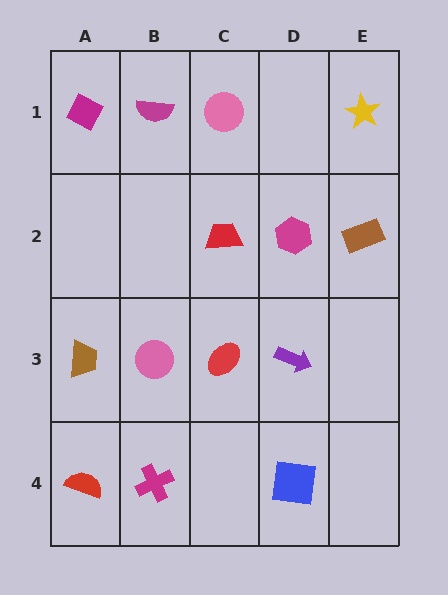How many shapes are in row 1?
4 shapes.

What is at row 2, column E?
A brown rectangle.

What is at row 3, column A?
A brown trapezoid.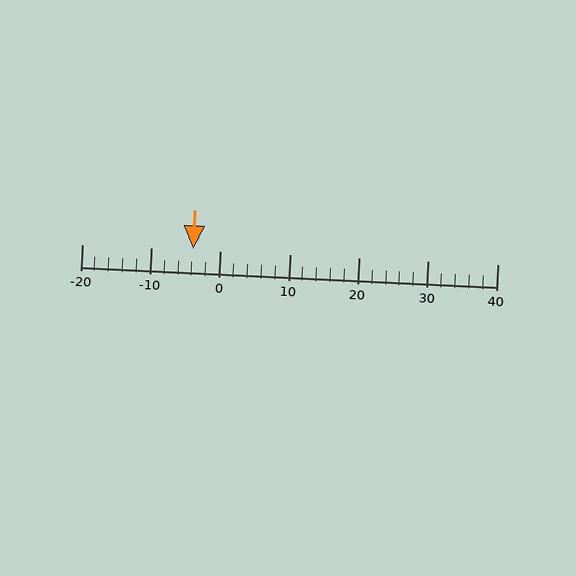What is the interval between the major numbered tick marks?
The major tick marks are spaced 10 units apart.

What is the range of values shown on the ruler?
The ruler shows values from -20 to 40.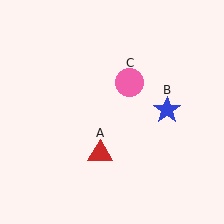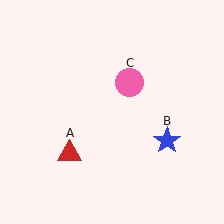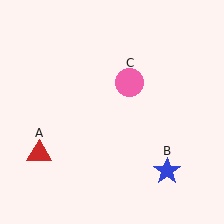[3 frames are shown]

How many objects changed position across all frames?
2 objects changed position: red triangle (object A), blue star (object B).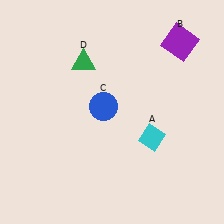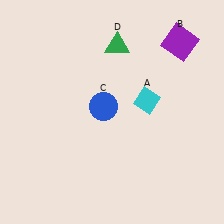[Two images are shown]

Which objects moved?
The objects that moved are: the cyan diamond (A), the green triangle (D).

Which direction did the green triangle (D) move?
The green triangle (D) moved right.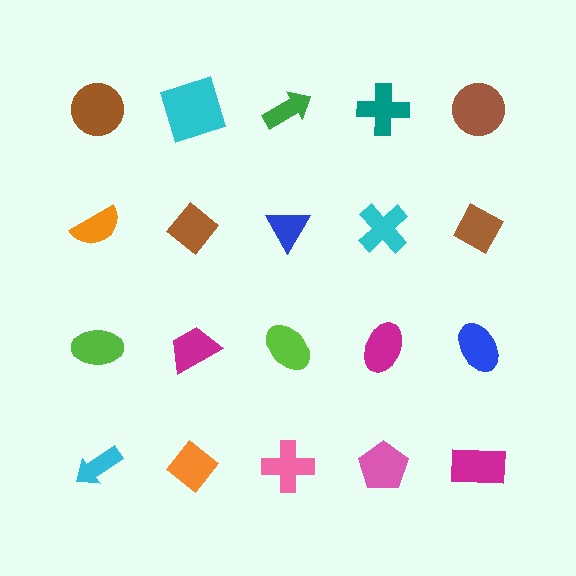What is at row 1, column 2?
A cyan square.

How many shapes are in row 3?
5 shapes.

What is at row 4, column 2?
An orange diamond.